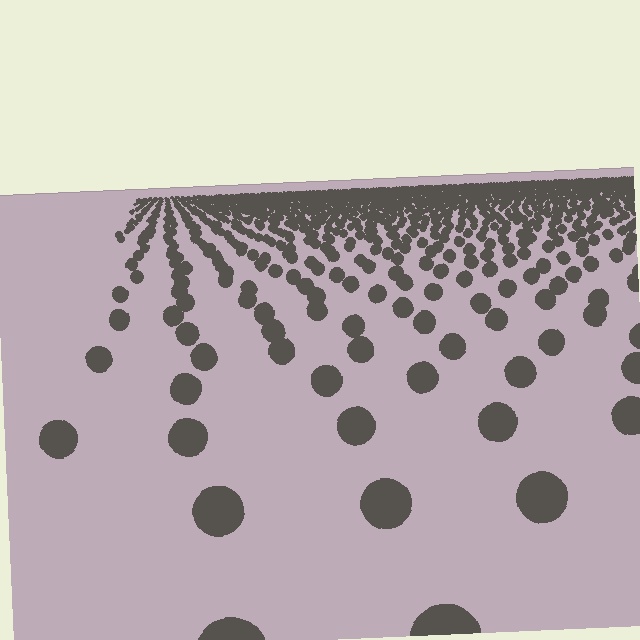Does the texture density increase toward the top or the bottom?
Density increases toward the top.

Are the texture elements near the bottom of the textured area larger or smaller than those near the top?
Larger. Near the bottom, elements are closer to the viewer and appear at a bigger on-screen size.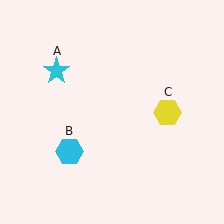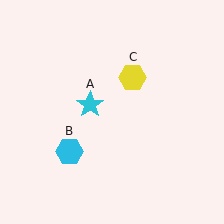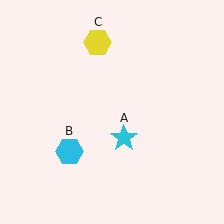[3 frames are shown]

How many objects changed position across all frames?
2 objects changed position: cyan star (object A), yellow hexagon (object C).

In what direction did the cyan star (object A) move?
The cyan star (object A) moved down and to the right.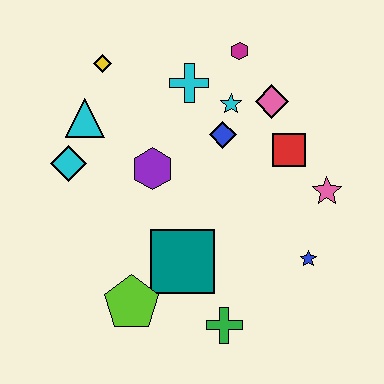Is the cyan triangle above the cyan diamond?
Yes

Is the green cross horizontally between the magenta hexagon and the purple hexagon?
Yes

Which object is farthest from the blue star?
The yellow diamond is farthest from the blue star.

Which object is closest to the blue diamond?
The cyan star is closest to the blue diamond.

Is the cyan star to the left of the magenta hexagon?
Yes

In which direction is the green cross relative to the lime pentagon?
The green cross is to the right of the lime pentagon.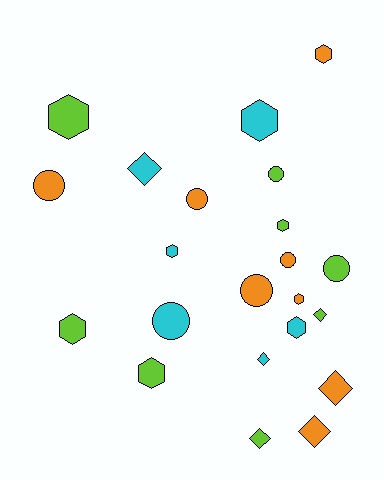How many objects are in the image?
There are 22 objects.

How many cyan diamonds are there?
There are 2 cyan diamonds.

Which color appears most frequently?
Lime, with 8 objects.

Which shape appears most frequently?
Hexagon, with 9 objects.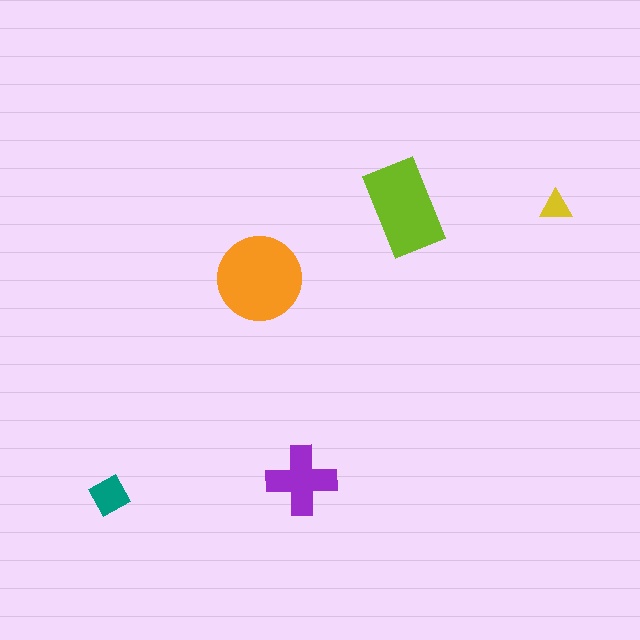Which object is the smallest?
The yellow triangle.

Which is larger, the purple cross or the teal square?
The purple cross.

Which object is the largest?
The orange circle.